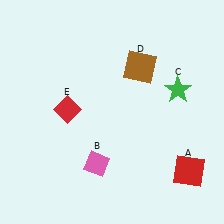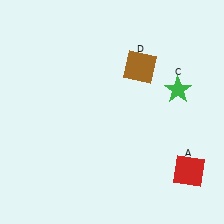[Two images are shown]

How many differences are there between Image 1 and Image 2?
There are 2 differences between the two images.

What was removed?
The red diamond (E), the pink diamond (B) were removed in Image 2.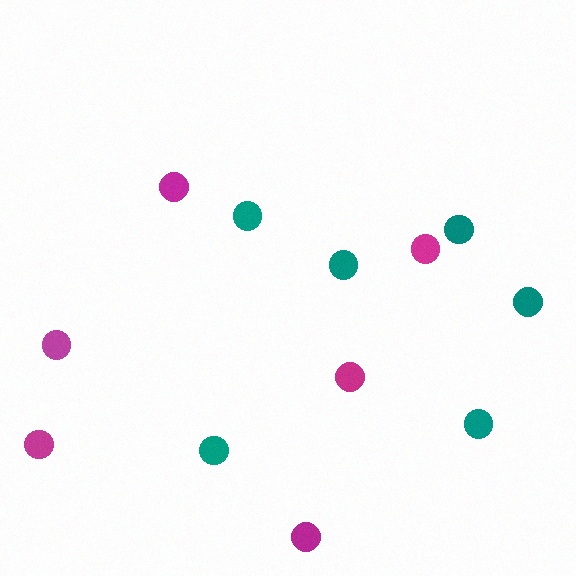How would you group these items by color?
There are 2 groups: one group of teal circles (6) and one group of magenta circles (6).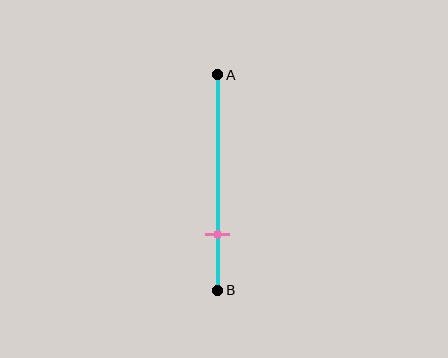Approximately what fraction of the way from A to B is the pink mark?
The pink mark is approximately 75% of the way from A to B.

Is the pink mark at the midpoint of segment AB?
No, the mark is at about 75% from A, not at the 50% midpoint.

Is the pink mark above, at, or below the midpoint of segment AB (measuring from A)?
The pink mark is below the midpoint of segment AB.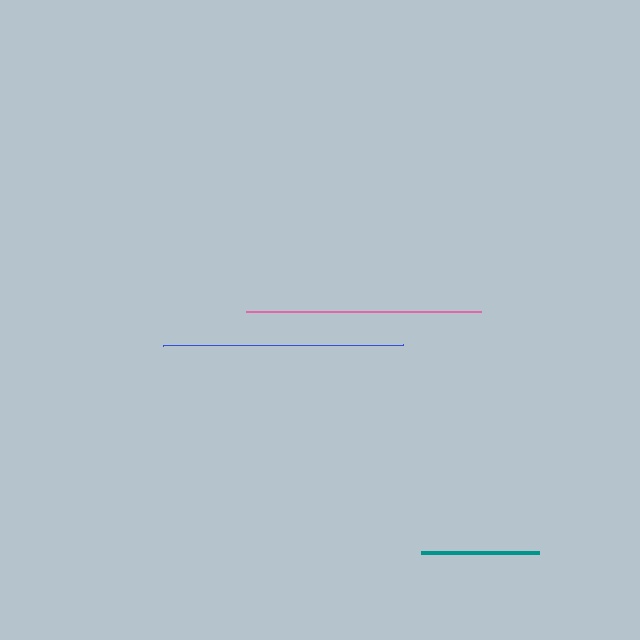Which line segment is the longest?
The blue line is the longest at approximately 240 pixels.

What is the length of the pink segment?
The pink segment is approximately 235 pixels long.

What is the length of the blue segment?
The blue segment is approximately 240 pixels long.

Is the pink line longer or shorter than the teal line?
The pink line is longer than the teal line.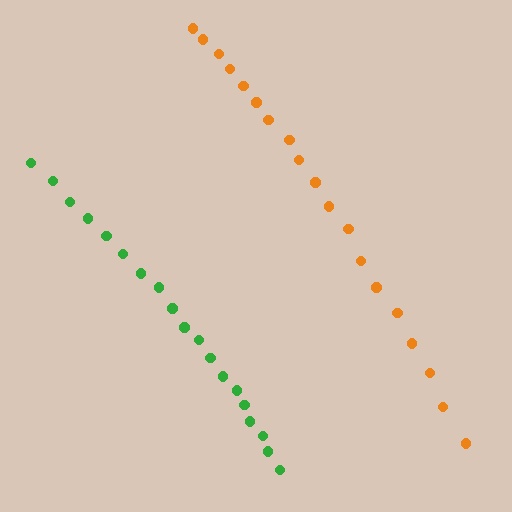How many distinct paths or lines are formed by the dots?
There are 2 distinct paths.